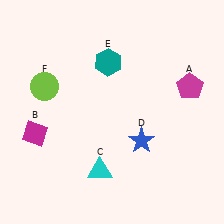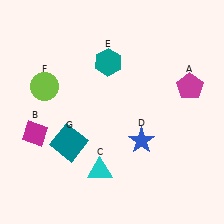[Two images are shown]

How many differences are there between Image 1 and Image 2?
There is 1 difference between the two images.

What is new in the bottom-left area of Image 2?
A teal square (G) was added in the bottom-left area of Image 2.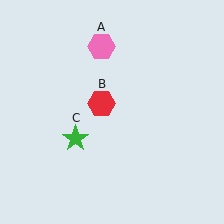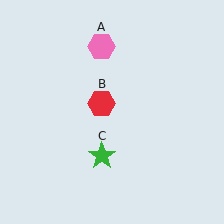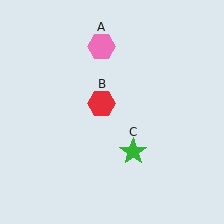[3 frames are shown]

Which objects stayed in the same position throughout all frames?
Pink hexagon (object A) and red hexagon (object B) remained stationary.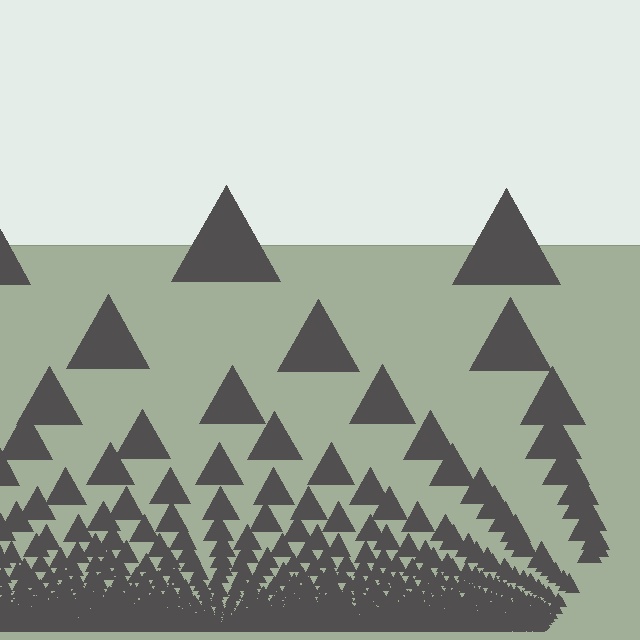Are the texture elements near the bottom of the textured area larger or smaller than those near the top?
Smaller. The gradient is inverted — elements near the bottom are smaller and denser.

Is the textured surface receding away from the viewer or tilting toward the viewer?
The surface appears to tilt toward the viewer. Texture elements get larger and sparser toward the top.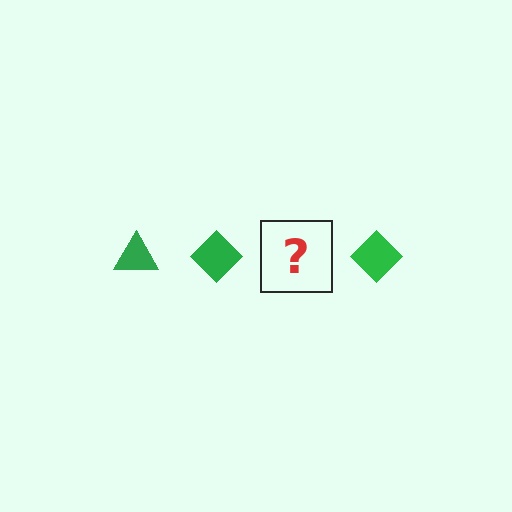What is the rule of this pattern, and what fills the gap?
The rule is that the pattern cycles through triangle, diamond shapes in green. The gap should be filled with a green triangle.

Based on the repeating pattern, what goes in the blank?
The blank should be a green triangle.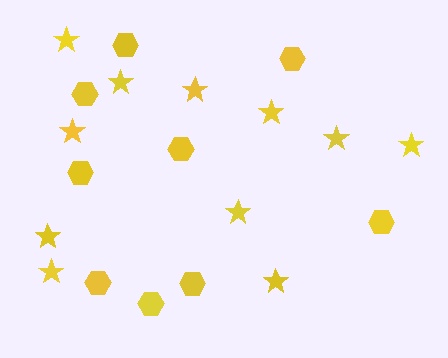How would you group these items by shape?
There are 2 groups: one group of stars (11) and one group of hexagons (9).